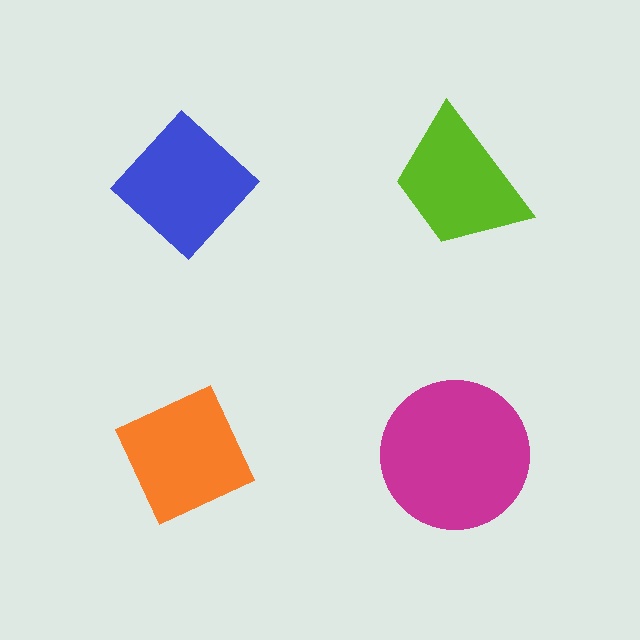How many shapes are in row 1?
2 shapes.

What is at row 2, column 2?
A magenta circle.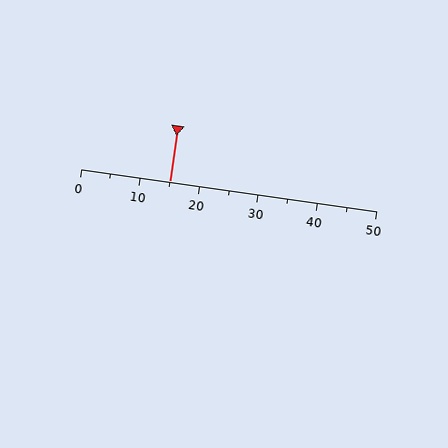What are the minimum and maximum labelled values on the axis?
The axis runs from 0 to 50.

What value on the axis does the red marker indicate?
The marker indicates approximately 15.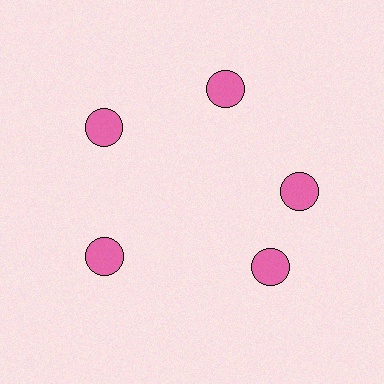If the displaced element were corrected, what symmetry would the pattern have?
It would have 5-fold rotational symmetry — the pattern would map onto itself every 72 degrees.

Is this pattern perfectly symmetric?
No. The 5 pink circles are arranged in a ring, but one element near the 5 o'clock position is rotated out of alignment along the ring, breaking the 5-fold rotational symmetry.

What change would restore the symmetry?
The symmetry would be restored by rotating it back into even spacing with its neighbors so that all 5 circles sit at equal angles and equal distance from the center.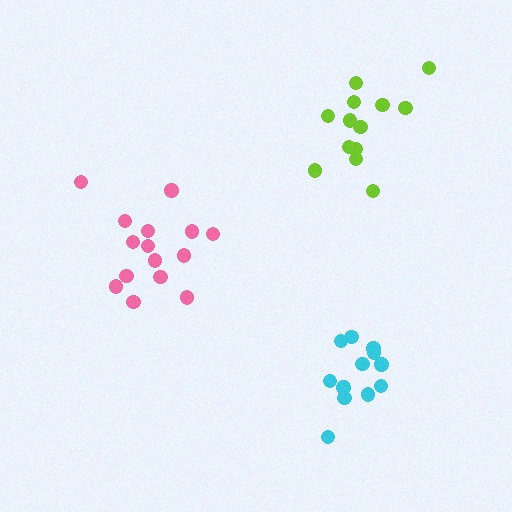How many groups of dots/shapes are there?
There are 3 groups.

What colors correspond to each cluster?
The clusters are colored: pink, lime, cyan.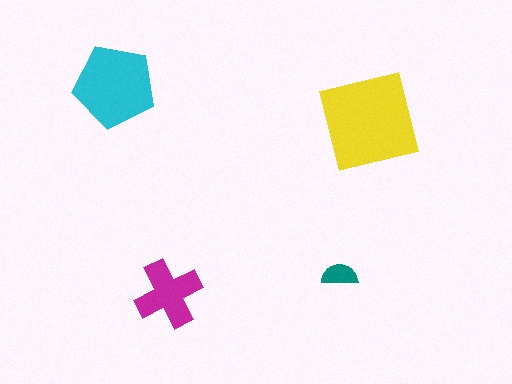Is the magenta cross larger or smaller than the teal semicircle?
Larger.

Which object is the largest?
The yellow square.